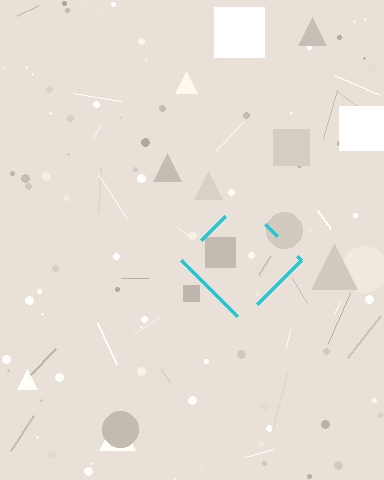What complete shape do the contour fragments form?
The contour fragments form a diamond.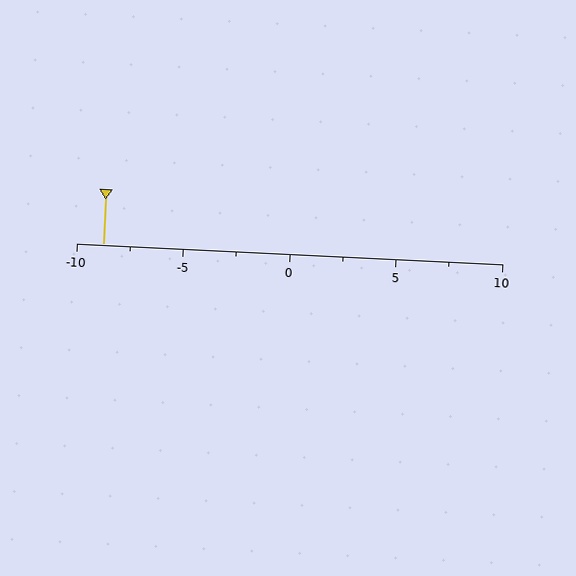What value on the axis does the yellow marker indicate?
The marker indicates approximately -8.8.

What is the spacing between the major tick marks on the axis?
The major ticks are spaced 5 apart.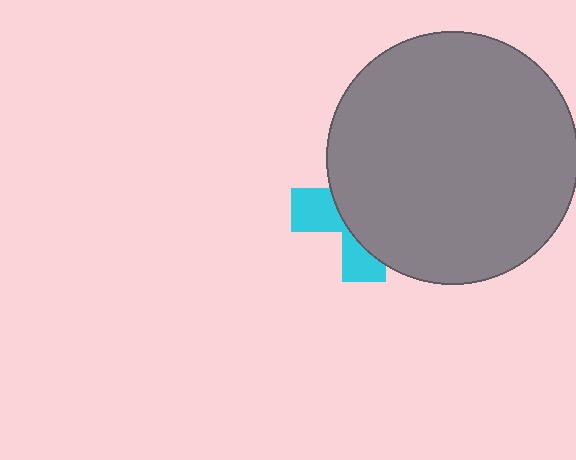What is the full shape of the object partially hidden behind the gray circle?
The partially hidden object is a cyan cross.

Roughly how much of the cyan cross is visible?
A small part of it is visible (roughly 33%).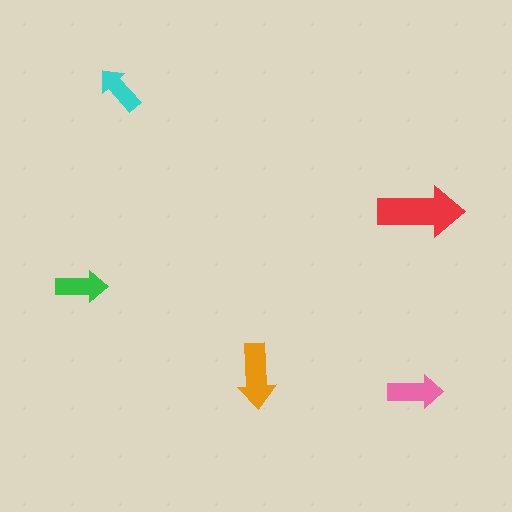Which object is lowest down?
The pink arrow is bottommost.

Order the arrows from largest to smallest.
the red one, the orange one, the pink one, the green one, the cyan one.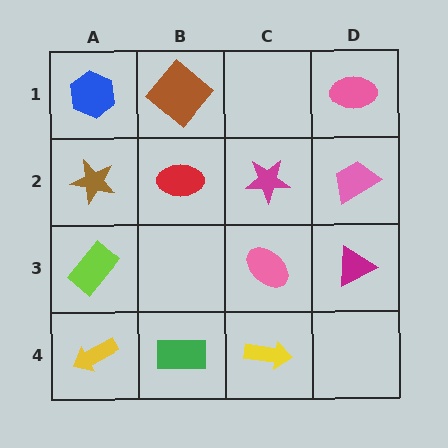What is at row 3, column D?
A magenta triangle.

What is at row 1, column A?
A blue hexagon.